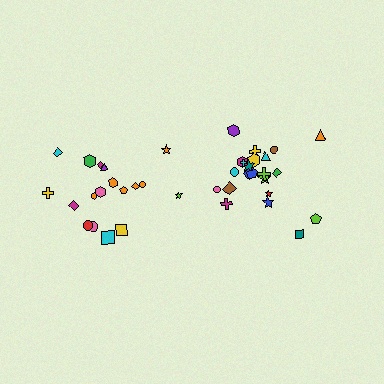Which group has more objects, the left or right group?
The right group.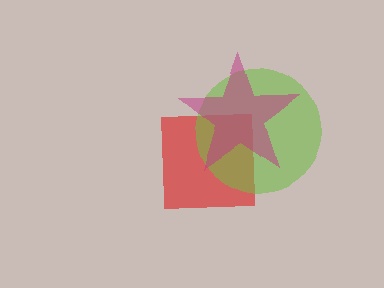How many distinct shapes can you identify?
There are 3 distinct shapes: a red square, a lime circle, a magenta star.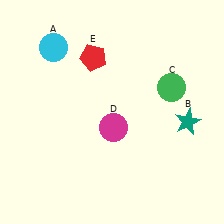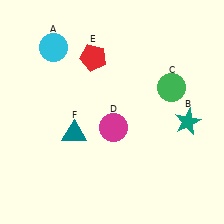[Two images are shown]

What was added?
A teal triangle (F) was added in Image 2.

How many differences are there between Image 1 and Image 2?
There is 1 difference between the two images.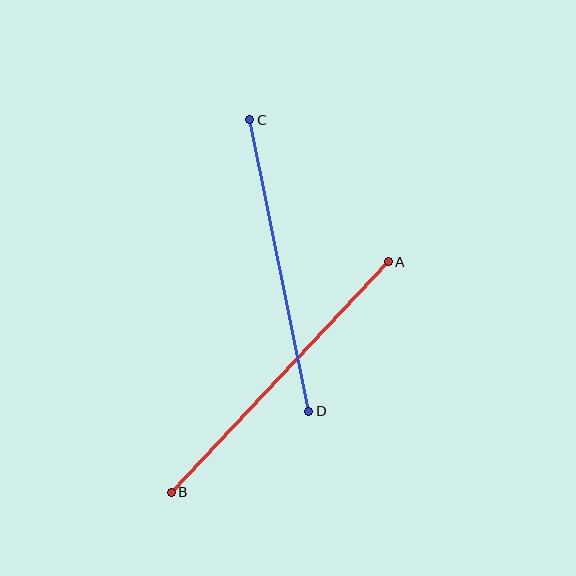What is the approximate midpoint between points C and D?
The midpoint is at approximately (279, 266) pixels.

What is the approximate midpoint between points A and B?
The midpoint is at approximately (280, 377) pixels.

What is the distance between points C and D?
The distance is approximately 297 pixels.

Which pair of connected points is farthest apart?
Points A and B are farthest apart.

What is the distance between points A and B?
The distance is approximately 317 pixels.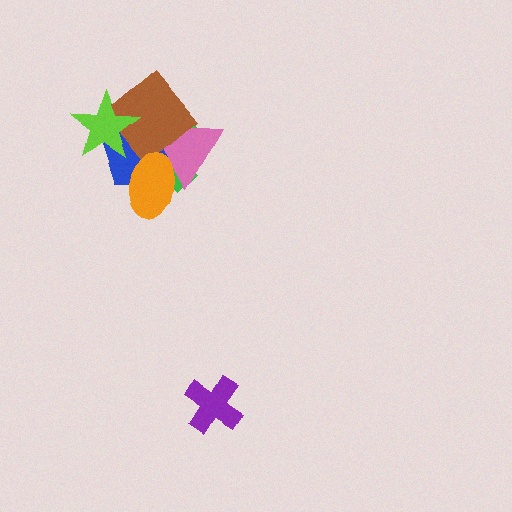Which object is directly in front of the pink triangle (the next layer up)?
The brown diamond is directly in front of the pink triangle.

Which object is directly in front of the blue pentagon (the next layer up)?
The pink triangle is directly in front of the blue pentagon.